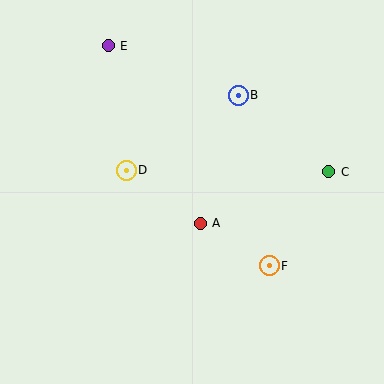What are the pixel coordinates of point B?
Point B is at (238, 95).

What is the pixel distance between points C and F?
The distance between C and F is 111 pixels.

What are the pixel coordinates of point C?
Point C is at (329, 172).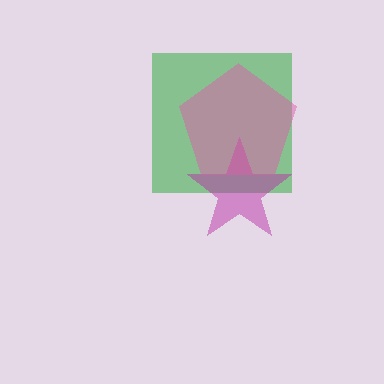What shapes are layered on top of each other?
The layered shapes are: a green square, a magenta star, a pink pentagon.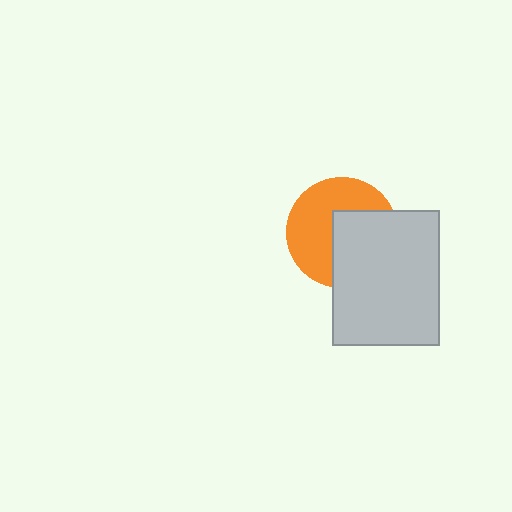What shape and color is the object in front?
The object in front is a light gray rectangle.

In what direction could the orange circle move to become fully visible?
The orange circle could move toward the upper-left. That would shift it out from behind the light gray rectangle entirely.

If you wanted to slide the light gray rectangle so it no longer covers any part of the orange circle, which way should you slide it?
Slide it toward the lower-right — that is the most direct way to separate the two shapes.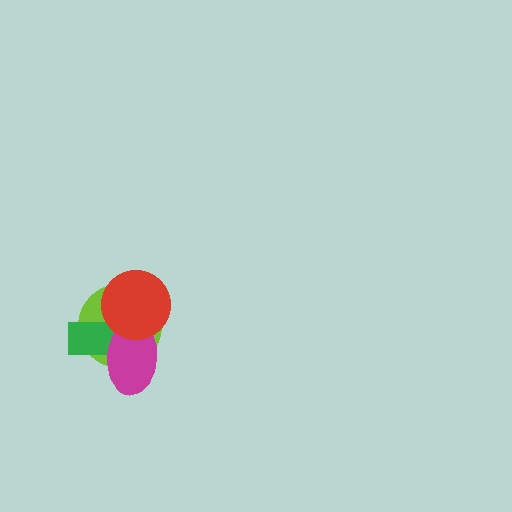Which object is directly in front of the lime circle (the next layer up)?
The green rectangle is directly in front of the lime circle.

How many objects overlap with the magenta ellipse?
3 objects overlap with the magenta ellipse.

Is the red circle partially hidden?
No, no other shape covers it.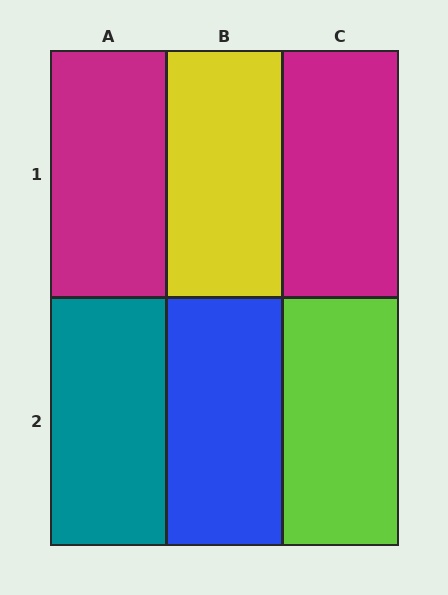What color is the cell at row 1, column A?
Magenta.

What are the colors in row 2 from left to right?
Teal, blue, lime.